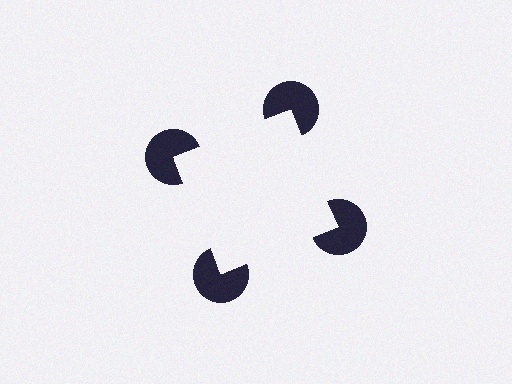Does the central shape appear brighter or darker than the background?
It typically appears slightly brighter than the background, even though no actual brightness change is drawn.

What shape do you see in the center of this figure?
An illusory square — its edges are inferred from the aligned wedge cuts in the pac-man discs, not physically drawn.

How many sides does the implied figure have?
4 sides.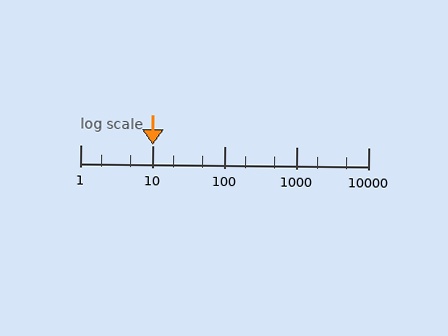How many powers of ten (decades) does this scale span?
The scale spans 4 decades, from 1 to 10000.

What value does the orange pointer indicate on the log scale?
The pointer indicates approximately 10.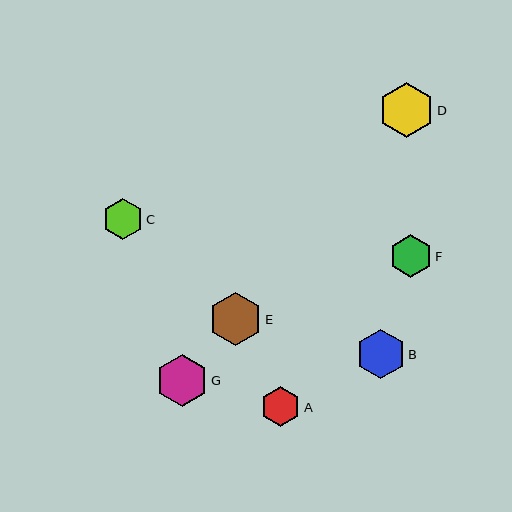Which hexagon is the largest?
Hexagon D is the largest with a size of approximately 55 pixels.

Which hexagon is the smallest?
Hexagon A is the smallest with a size of approximately 40 pixels.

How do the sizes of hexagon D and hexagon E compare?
Hexagon D and hexagon E are approximately the same size.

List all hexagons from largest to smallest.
From largest to smallest: D, E, G, B, F, C, A.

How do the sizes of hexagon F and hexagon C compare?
Hexagon F and hexagon C are approximately the same size.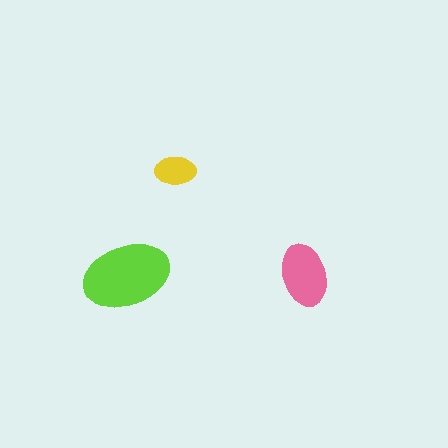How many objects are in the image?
There are 3 objects in the image.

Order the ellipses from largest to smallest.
the lime one, the pink one, the yellow one.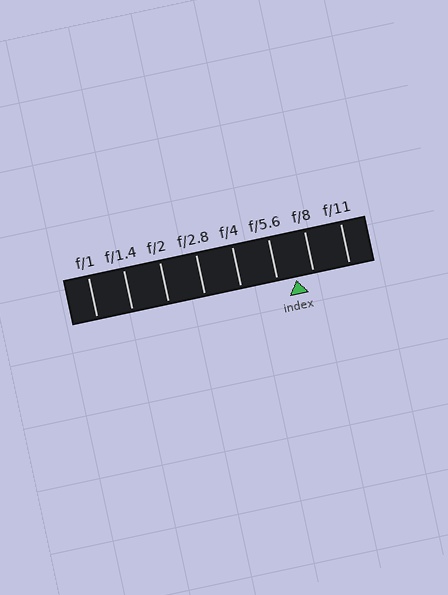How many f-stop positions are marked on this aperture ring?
There are 8 f-stop positions marked.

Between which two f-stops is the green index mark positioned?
The index mark is between f/5.6 and f/8.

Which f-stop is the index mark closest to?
The index mark is closest to f/8.